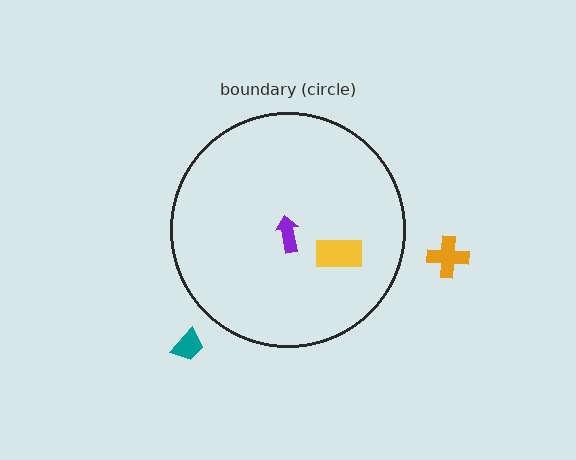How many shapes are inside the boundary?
2 inside, 2 outside.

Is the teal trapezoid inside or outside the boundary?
Outside.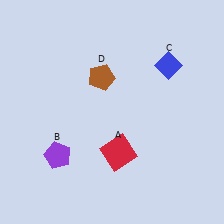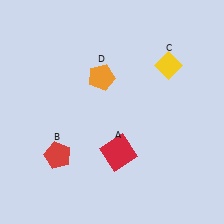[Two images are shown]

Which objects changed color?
B changed from purple to red. C changed from blue to yellow. D changed from brown to orange.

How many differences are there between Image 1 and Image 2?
There are 3 differences between the two images.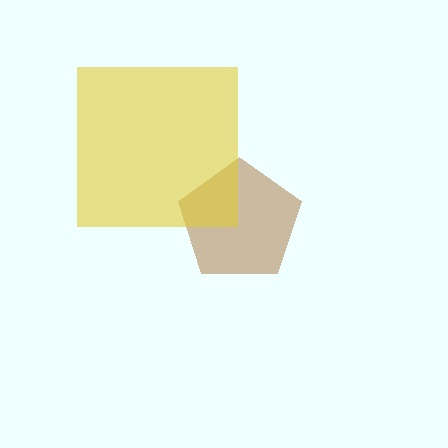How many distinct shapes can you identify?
There are 2 distinct shapes: a brown pentagon, a yellow square.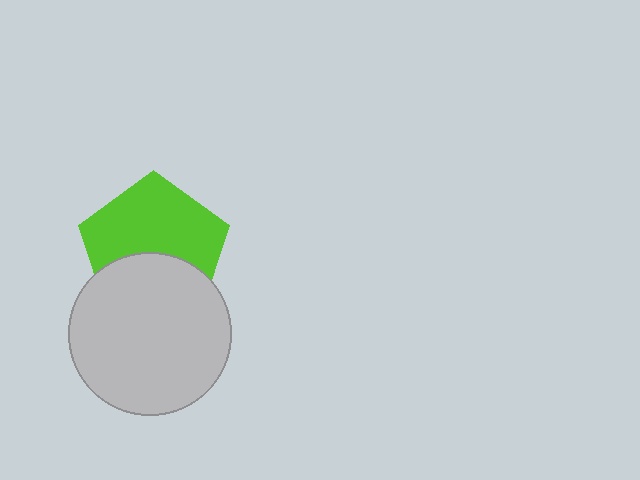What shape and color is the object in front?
The object in front is a light gray circle.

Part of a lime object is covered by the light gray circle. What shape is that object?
It is a pentagon.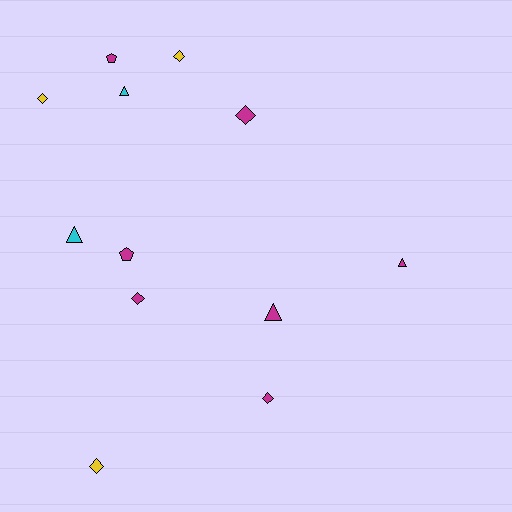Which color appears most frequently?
Magenta, with 7 objects.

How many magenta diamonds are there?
There are 3 magenta diamonds.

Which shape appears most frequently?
Diamond, with 6 objects.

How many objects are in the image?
There are 12 objects.